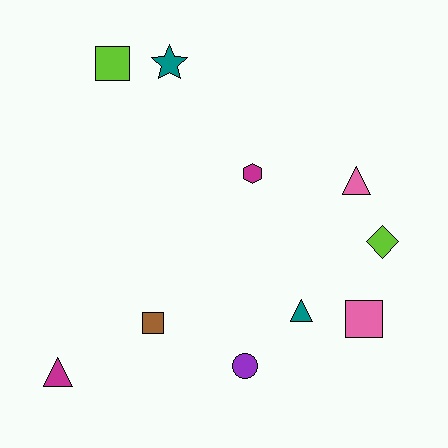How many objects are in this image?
There are 10 objects.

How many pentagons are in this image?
There are no pentagons.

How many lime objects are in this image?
There are 2 lime objects.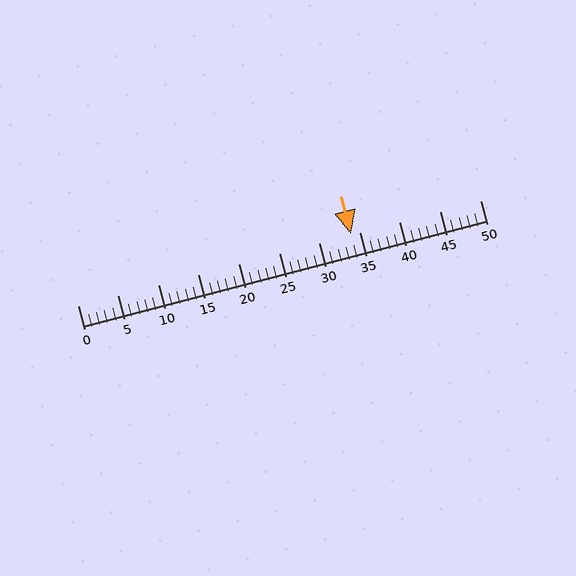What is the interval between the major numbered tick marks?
The major tick marks are spaced 5 units apart.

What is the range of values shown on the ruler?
The ruler shows values from 0 to 50.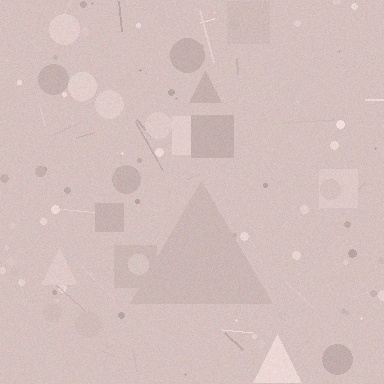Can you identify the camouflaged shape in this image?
The camouflaged shape is a triangle.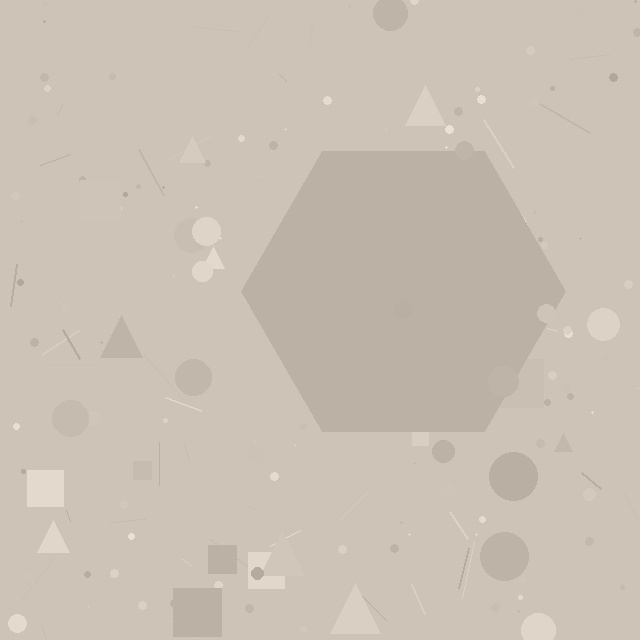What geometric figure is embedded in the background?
A hexagon is embedded in the background.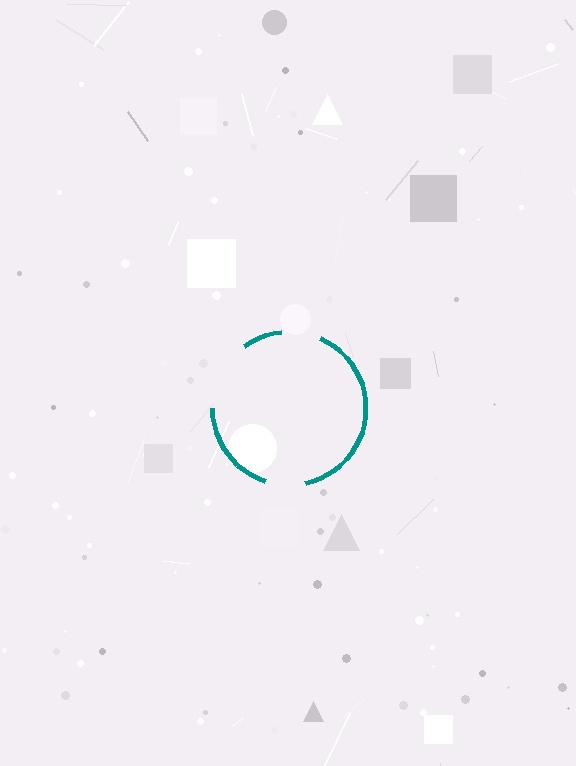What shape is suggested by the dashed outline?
The dashed outline suggests a circle.